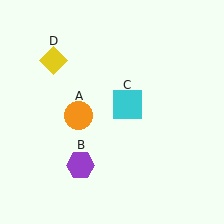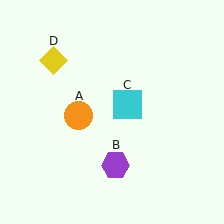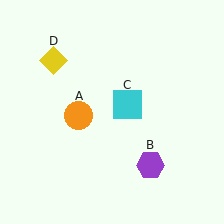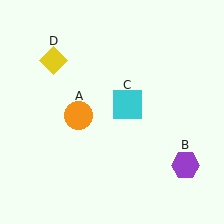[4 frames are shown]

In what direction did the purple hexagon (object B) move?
The purple hexagon (object B) moved right.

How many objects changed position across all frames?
1 object changed position: purple hexagon (object B).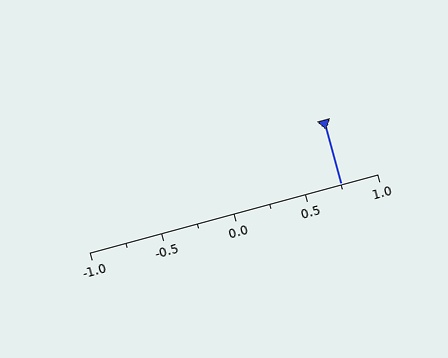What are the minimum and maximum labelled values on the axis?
The axis runs from -1.0 to 1.0.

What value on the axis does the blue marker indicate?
The marker indicates approximately 0.75.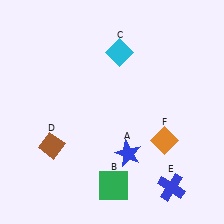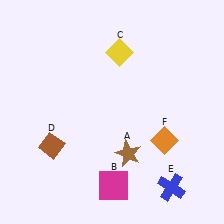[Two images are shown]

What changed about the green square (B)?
In Image 1, B is green. In Image 2, it changed to magenta.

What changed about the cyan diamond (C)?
In Image 1, C is cyan. In Image 2, it changed to yellow.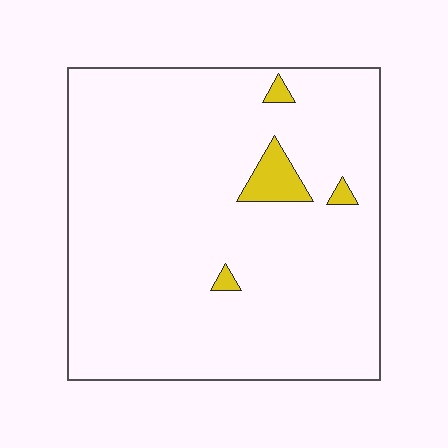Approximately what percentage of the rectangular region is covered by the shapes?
Approximately 5%.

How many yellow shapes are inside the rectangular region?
4.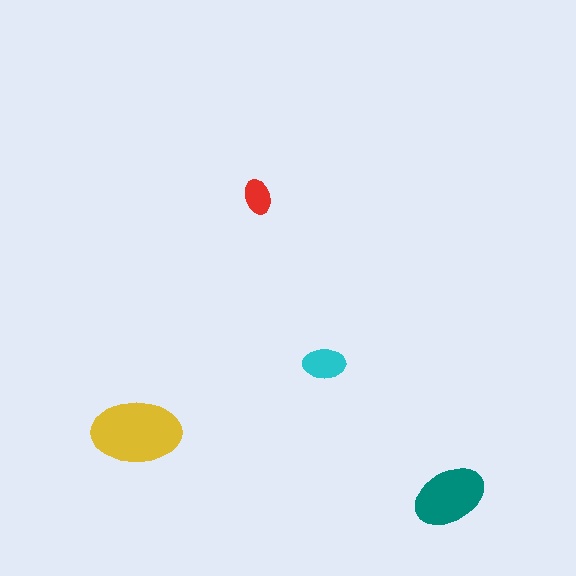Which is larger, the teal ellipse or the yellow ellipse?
The yellow one.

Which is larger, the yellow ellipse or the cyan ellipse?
The yellow one.